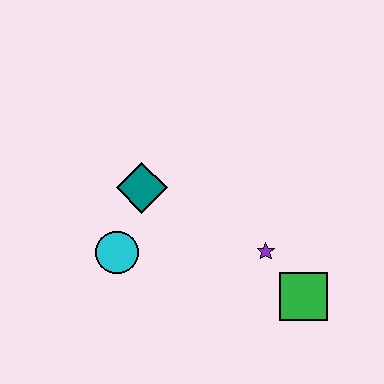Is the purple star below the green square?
No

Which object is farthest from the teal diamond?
The green square is farthest from the teal diamond.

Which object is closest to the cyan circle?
The teal diamond is closest to the cyan circle.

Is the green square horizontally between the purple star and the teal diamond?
No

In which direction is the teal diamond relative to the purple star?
The teal diamond is to the left of the purple star.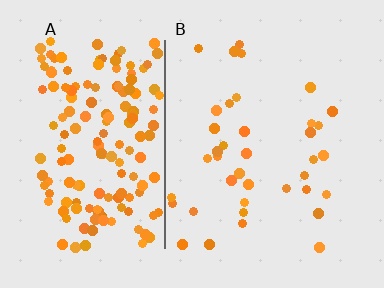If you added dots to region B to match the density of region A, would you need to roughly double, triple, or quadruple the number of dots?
Approximately quadruple.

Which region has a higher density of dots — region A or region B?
A (the left).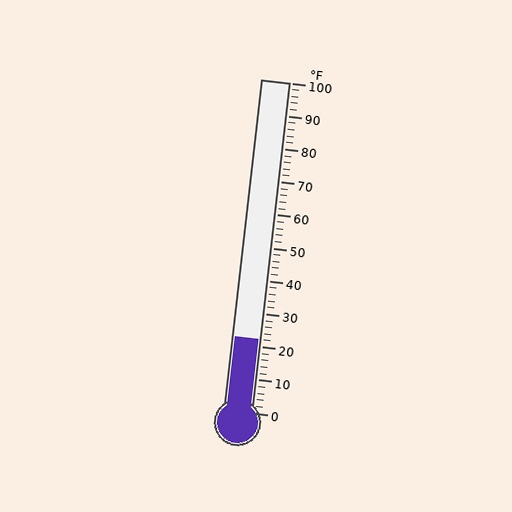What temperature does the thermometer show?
The thermometer shows approximately 22°F.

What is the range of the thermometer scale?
The thermometer scale ranges from 0°F to 100°F.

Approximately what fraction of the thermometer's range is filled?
The thermometer is filled to approximately 20% of its range.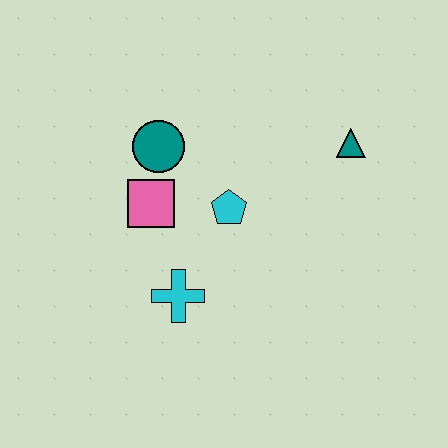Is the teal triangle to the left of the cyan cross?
No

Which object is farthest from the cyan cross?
The teal triangle is farthest from the cyan cross.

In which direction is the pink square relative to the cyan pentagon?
The pink square is to the left of the cyan pentagon.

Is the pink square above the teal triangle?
No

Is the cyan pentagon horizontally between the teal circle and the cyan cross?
No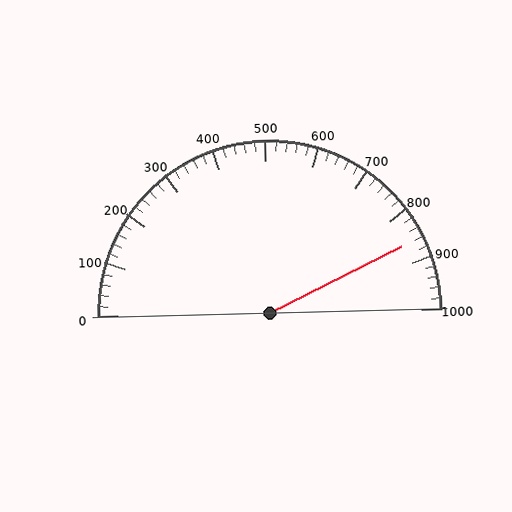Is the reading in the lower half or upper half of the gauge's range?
The reading is in the upper half of the range (0 to 1000).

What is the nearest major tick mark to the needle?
The nearest major tick mark is 900.